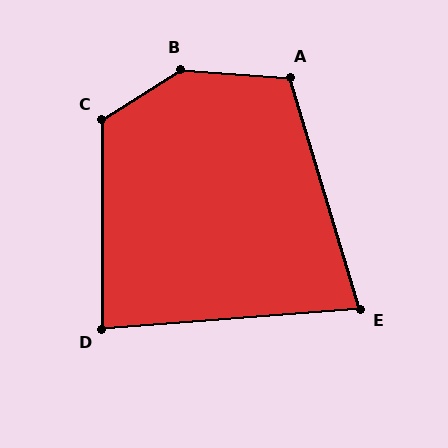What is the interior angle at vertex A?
Approximately 111 degrees (obtuse).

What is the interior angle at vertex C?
Approximately 123 degrees (obtuse).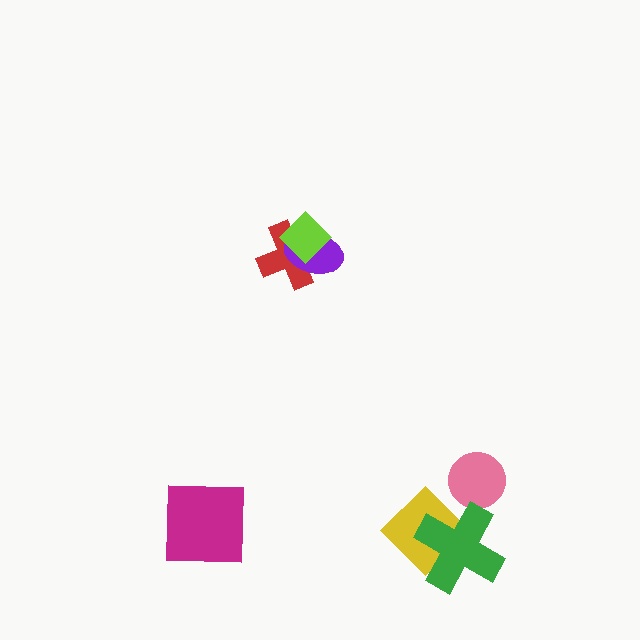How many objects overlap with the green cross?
1 object overlaps with the green cross.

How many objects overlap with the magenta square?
0 objects overlap with the magenta square.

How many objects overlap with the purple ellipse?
2 objects overlap with the purple ellipse.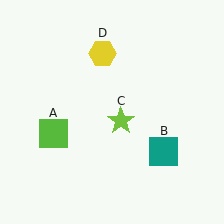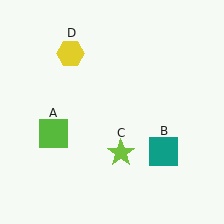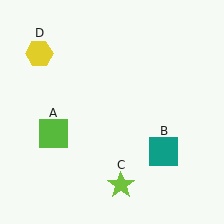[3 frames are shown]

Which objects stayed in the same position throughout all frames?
Lime square (object A) and teal square (object B) remained stationary.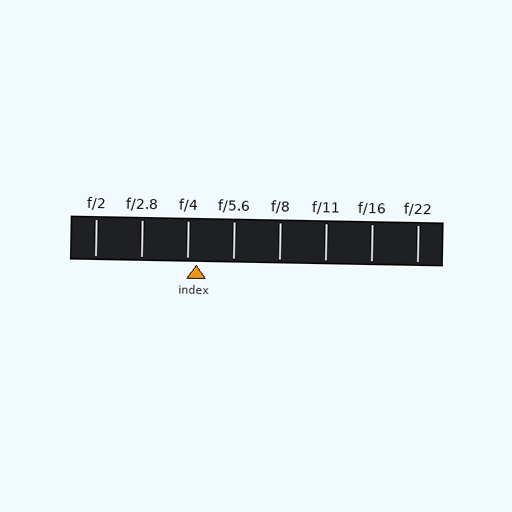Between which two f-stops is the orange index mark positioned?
The index mark is between f/4 and f/5.6.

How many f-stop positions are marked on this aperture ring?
There are 8 f-stop positions marked.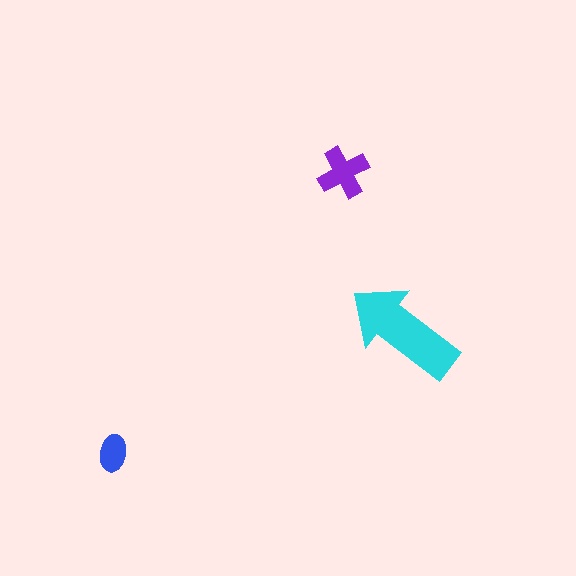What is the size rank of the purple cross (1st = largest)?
2nd.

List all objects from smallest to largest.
The blue ellipse, the purple cross, the cyan arrow.